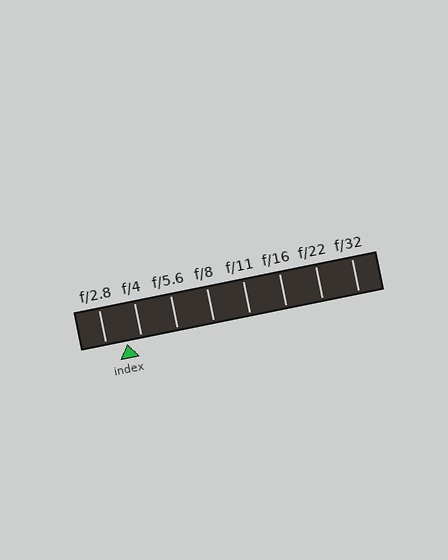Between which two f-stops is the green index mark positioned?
The index mark is between f/2.8 and f/4.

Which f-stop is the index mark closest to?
The index mark is closest to f/4.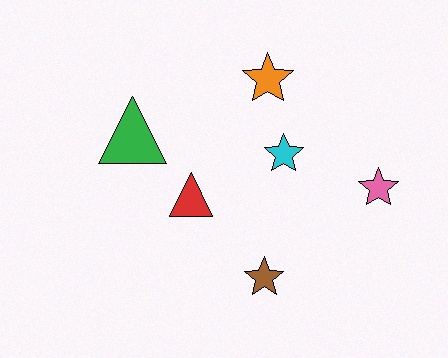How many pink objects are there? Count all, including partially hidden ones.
There is 1 pink object.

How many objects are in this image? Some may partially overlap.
There are 6 objects.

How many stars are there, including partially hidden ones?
There are 4 stars.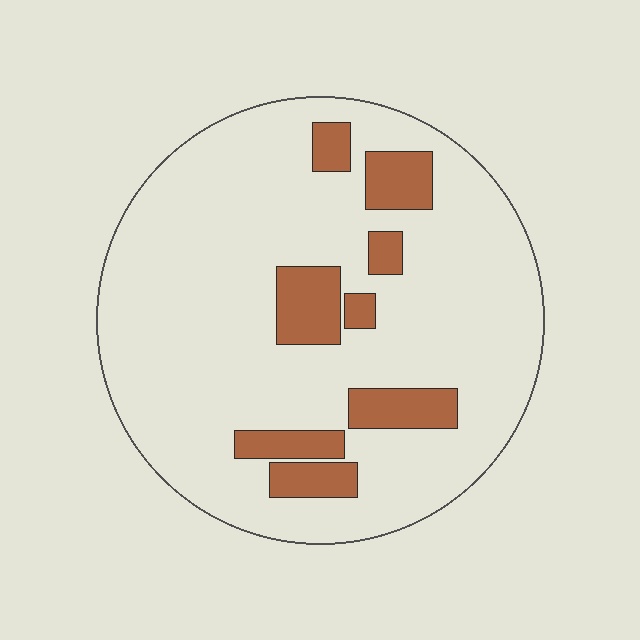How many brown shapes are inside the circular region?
8.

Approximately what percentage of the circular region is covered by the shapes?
Approximately 15%.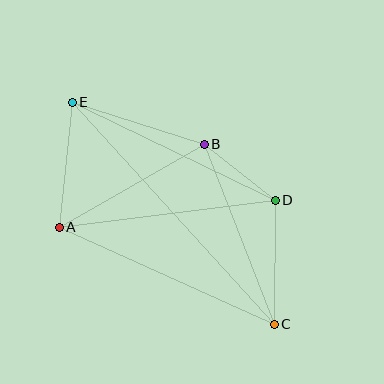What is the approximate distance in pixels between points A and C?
The distance between A and C is approximately 236 pixels.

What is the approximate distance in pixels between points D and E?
The distance between D and E is approximately 225 pixels.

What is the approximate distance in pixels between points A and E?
The distance between A and E is approximately 126 pixels.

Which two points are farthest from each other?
Points C and E are farthest from each other.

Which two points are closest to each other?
Points B and D are closest to each other.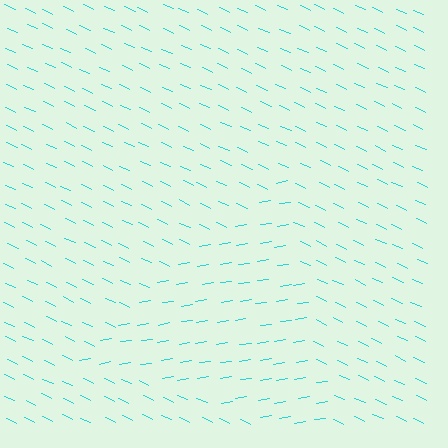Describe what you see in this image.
The image is filled with small cyan line segments. A triangle region in the image has lines oriented differently from the surrounding lines, creating a visible texture boundary.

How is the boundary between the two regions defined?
The boundary is defined purely by a change in line orientation (approximately 34 degrees difference). All lines are the same color and thickness.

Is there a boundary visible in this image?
Yes, there is a texture boundary formed by a change in line orientation.